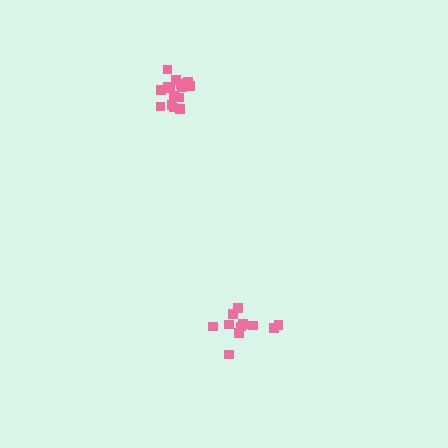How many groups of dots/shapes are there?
There are 2 groups.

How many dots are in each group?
Group 1: 15 dots, Group 2: 11 dots (26 total).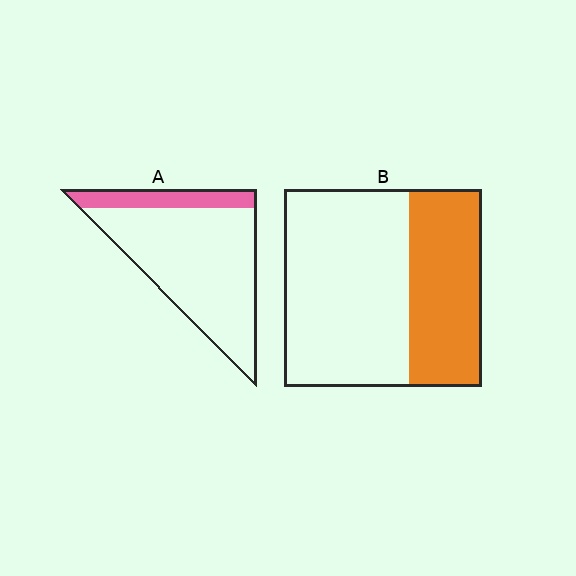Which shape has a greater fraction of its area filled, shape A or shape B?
Shape B.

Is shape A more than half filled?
No.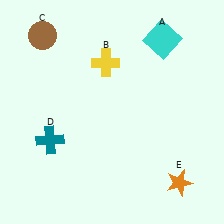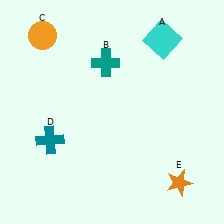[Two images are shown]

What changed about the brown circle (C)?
In Image 1, C is brown. In Image 2, it changed to orange.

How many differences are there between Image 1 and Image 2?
There are 2 differences between the two images.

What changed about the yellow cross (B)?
In Image 1, B is yellow. In Image 2, it changed to teal.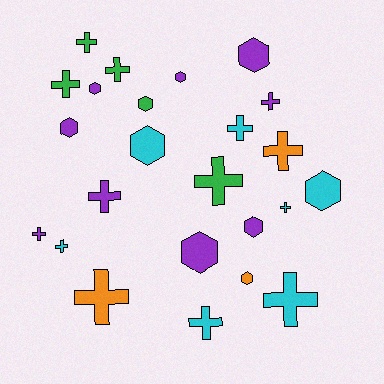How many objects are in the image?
There are 24 objects.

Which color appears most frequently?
Purple, with 9 objects.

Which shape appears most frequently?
Cross, with 14 objects.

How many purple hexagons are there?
There are 6 purple hexagons.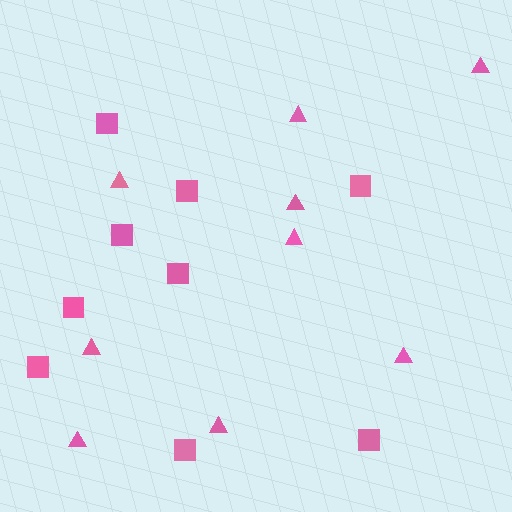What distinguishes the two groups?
There are 2 groups: one group of triangles (9) and one group of squares (9).